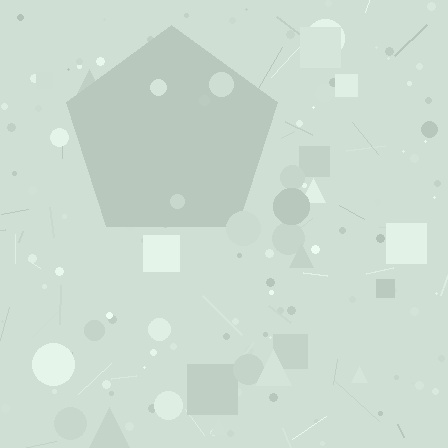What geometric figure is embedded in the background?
A pentagon is embedded in the background.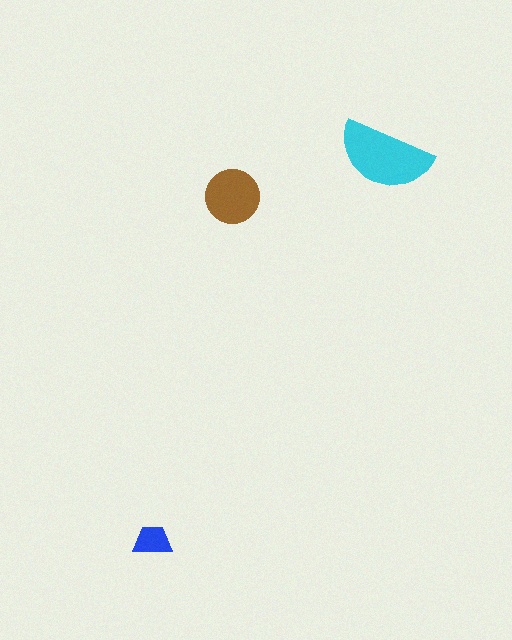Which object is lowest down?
The blue trapezoid is bottommost.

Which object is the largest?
The cyan semicircle.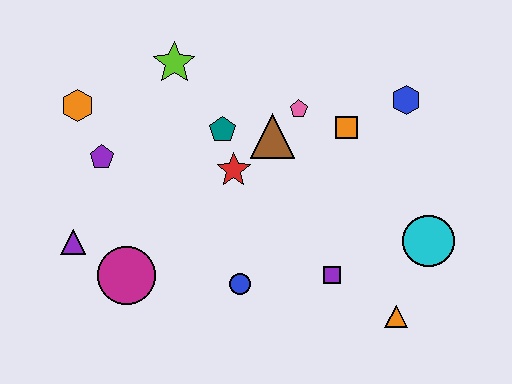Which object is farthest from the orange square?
The purple triangle is farthest from the orange square.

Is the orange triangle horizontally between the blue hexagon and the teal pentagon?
Yes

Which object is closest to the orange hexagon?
The purple pentagon is closest to the orange hexagon.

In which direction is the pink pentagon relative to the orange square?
The pink pentagon is to the left of the orange square.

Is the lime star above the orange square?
Yes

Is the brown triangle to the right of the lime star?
Yes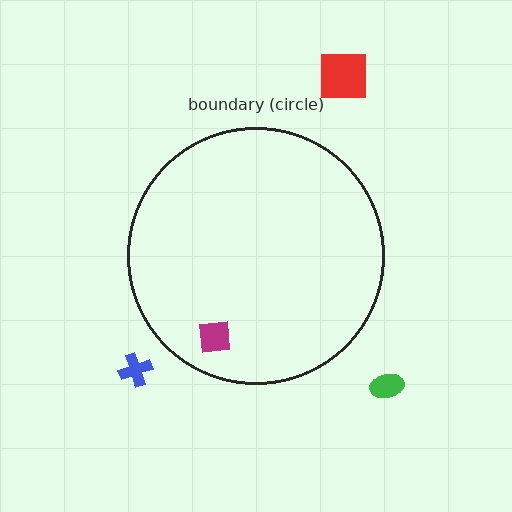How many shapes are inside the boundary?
1 inside, 3 outside.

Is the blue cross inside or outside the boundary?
Outside.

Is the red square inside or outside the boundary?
Outside.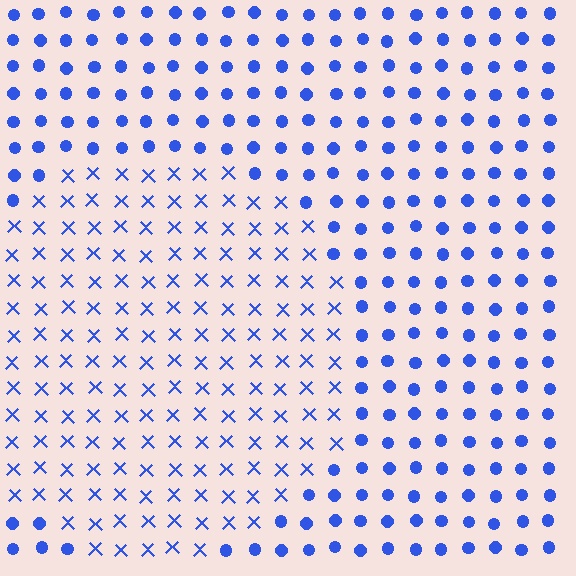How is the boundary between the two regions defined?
The boundary is defined by a change in element shape: X marks inside vs. circles outside. All elements share the same color and spacing.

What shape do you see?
I see a circle.